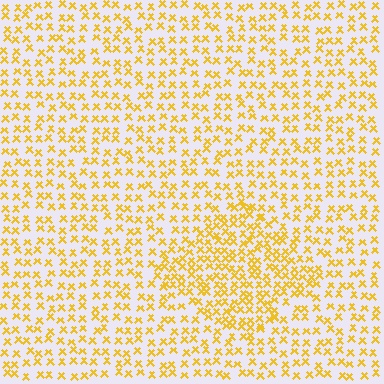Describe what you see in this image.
The image contains small yellow elements arranged at two different densities. A diamond-shaped region is visible where the elements are more densely packed than the surrounding area.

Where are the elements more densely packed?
The elements are more densely packed inside the diamond boundary.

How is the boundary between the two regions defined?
The boundary is defined by a change in element density (approximately 1.7x ratio). All elements are the same color, size, and shape.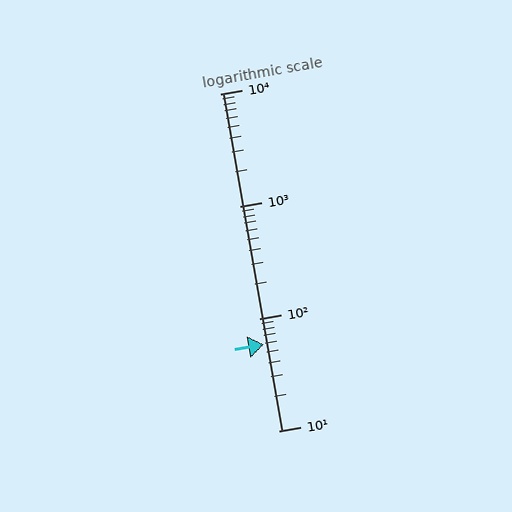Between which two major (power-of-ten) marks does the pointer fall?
The pointer is between 10 and 100.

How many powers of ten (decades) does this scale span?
The scale spans 3 decades, from 10 to 10000.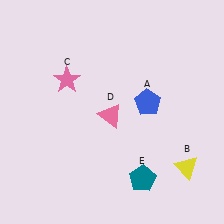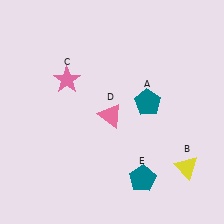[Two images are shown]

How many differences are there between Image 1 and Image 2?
There is 1 difference between the two images.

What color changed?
The pentagon (A) changed from blue in Image 1 to teal in Image 2.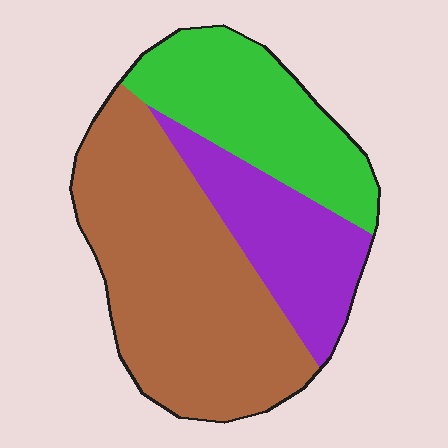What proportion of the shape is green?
Green takes up between a sixth and a third of the shape.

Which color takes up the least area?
Purple, at roughly 20%.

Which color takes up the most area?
Brown, at roughly 50%.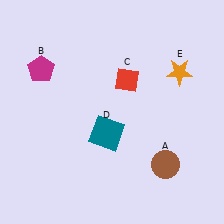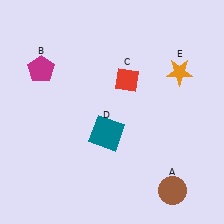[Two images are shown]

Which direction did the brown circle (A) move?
The brown circle (A) moved down.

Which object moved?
The brown circle (A) moved down.